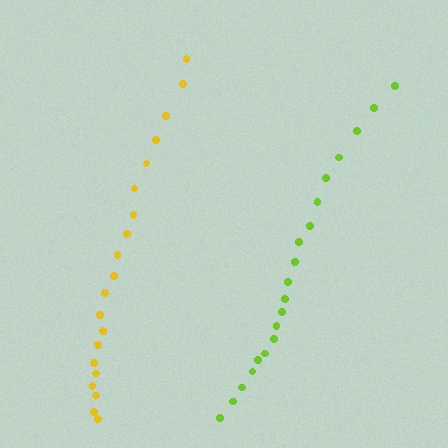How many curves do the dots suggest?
There are 2 distinct paths.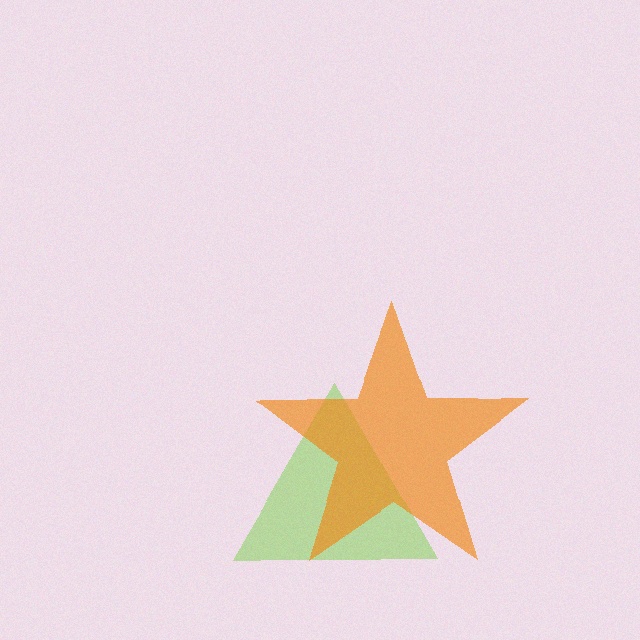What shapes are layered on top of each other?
The layered shapes are: a lime triangle, an orange star.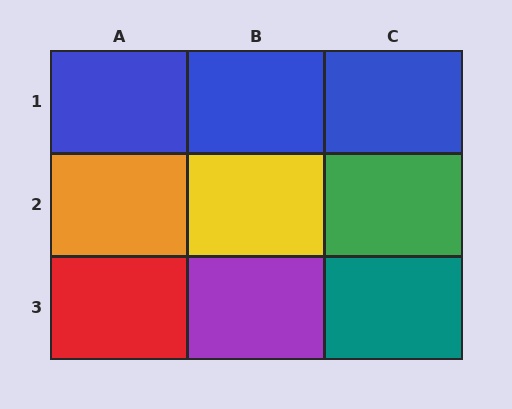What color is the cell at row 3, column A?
Red.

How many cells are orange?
1 cell is orange.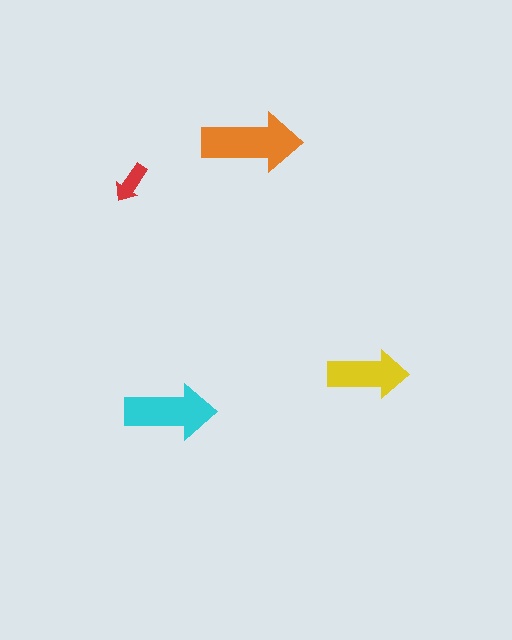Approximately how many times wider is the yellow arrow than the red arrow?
About 2 times wider.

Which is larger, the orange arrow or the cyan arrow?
The orange one.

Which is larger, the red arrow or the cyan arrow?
The cyan one.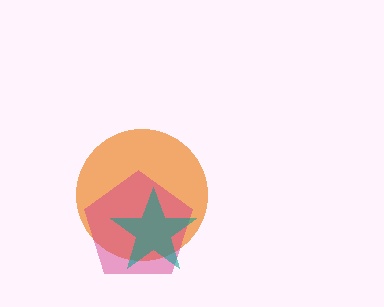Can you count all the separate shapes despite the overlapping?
Yes, there are 3 separate shapes.